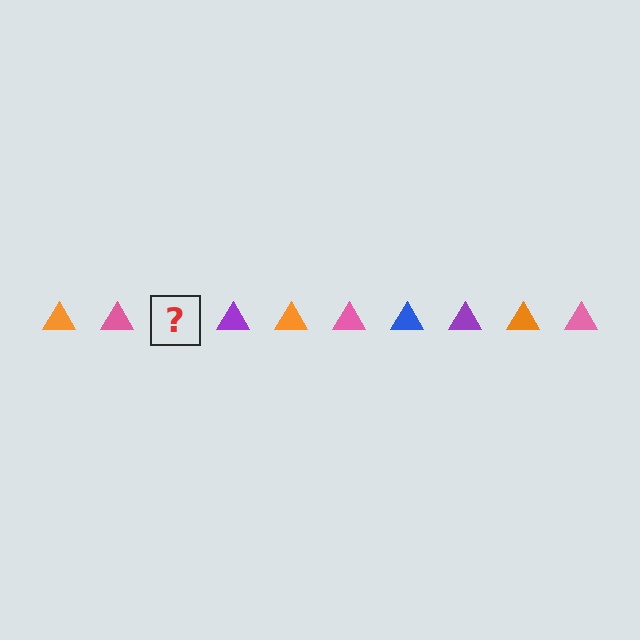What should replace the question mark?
The question mark should be replaced with a blue triangle.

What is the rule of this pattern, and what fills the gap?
The rule is that the pattern cycles through orange, pink, blue, purple triangles. The gap should be filled with a blue triangle.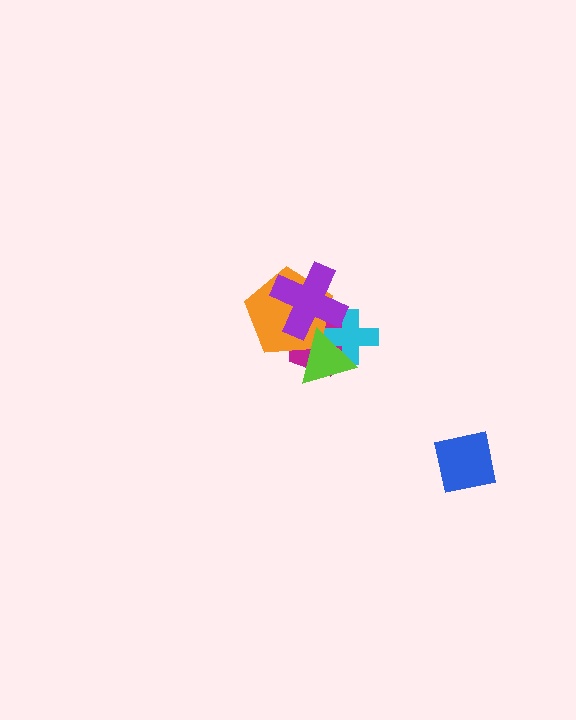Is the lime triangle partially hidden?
Yes, it is partially covered by another shape.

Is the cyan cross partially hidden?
Yes, it is partially covered by another shape.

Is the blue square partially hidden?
No, no other shape covers it.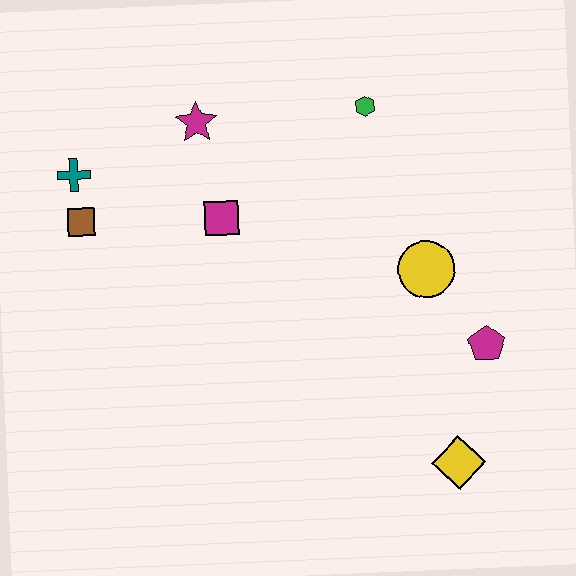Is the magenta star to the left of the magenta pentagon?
Yes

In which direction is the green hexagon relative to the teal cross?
The green hexagon is to the right of the teal cross.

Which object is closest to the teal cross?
The brown square is closest to the teal cross.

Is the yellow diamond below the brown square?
Yes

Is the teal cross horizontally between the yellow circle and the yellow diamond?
No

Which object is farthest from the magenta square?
The yellow diamond is farthest from the magenta square.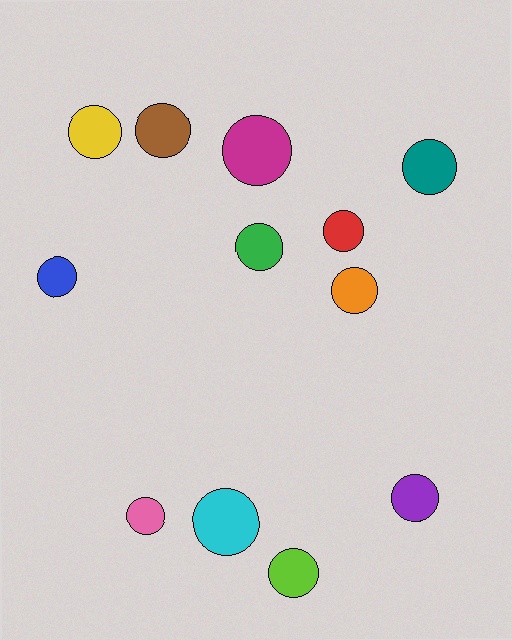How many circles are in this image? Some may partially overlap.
There are 12 circles.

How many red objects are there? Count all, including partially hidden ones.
There is 1 red object.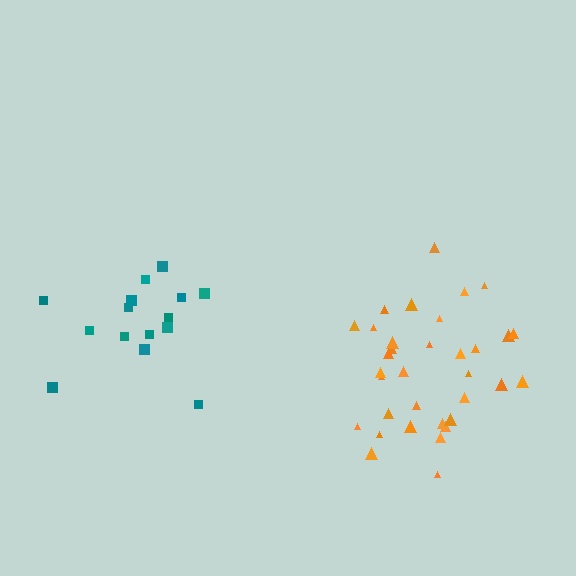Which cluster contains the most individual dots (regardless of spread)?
Orange (34).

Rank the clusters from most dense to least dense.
orange, teal.